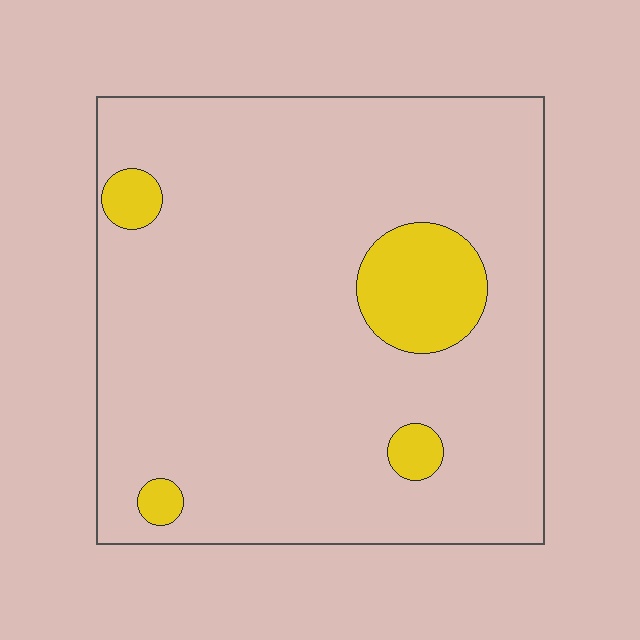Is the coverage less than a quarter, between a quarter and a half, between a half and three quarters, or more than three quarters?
Less than a quarter.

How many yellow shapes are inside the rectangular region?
4.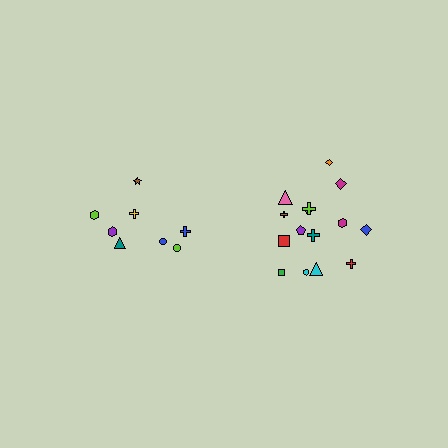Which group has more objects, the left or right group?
The right group.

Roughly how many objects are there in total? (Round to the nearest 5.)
Roughly 25 objects in total.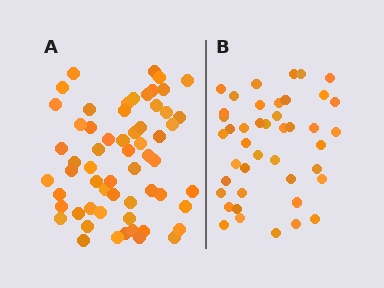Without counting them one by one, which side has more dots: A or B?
Region A (the left region) has more dots.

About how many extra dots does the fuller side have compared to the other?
Region A has approximately 15 more dots than region B.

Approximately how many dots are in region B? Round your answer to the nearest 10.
About 40 dots. (The exact count is 43, which rounds to 40.)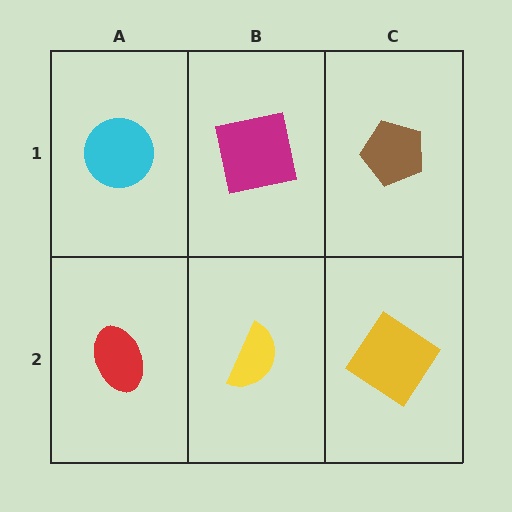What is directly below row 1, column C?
A yellow diamond.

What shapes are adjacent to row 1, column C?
A yellow diamond (row 2, column C), a magenta square (row 1, column B).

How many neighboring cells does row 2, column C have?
2.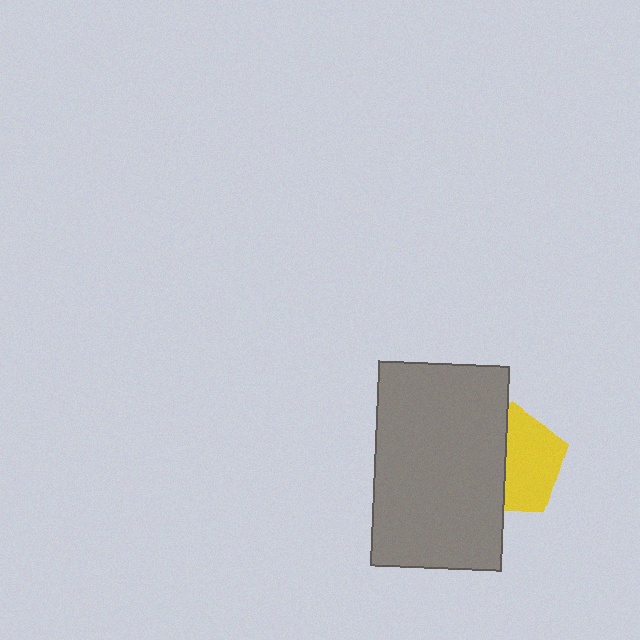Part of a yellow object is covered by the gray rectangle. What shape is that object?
It is a pentagon.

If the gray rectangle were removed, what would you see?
You would see the complete yellow pentagon.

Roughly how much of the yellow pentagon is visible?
About half of it is visible (roughly 55%).